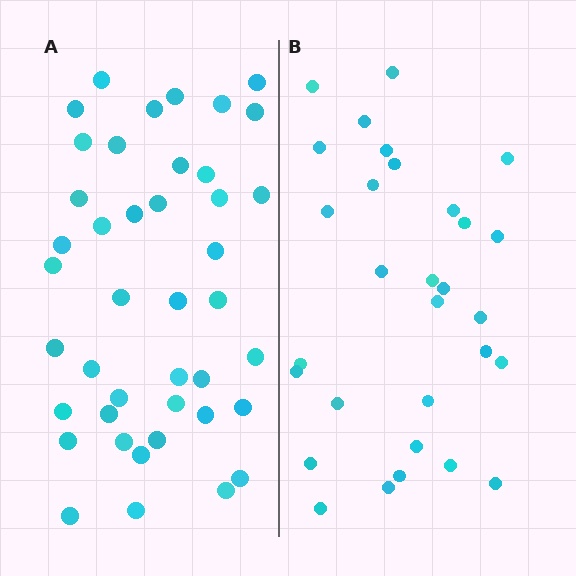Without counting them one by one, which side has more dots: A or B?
Region A (the left region) has more dots.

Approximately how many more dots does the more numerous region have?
Region A has roughly 12 or so more dots than region B.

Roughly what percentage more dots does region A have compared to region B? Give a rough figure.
About 40% more.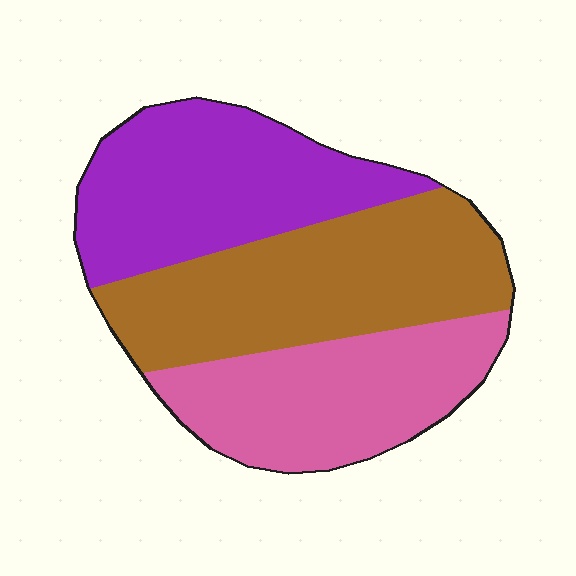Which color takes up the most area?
Brown, at roughly 40%.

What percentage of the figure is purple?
Purple covers roughly 30% of the figure.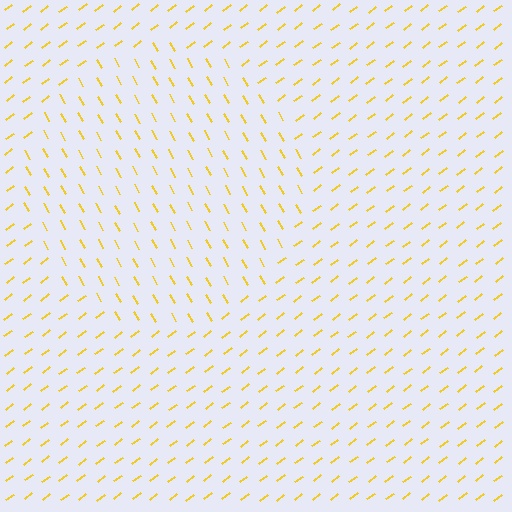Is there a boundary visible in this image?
Yes, there is a texture boundary formed by a change in line orientation.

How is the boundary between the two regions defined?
The boundary is defined purely by a change in line orientation (approximately 82 degrees difference). All lines are the same color and thickness.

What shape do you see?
I see a circle.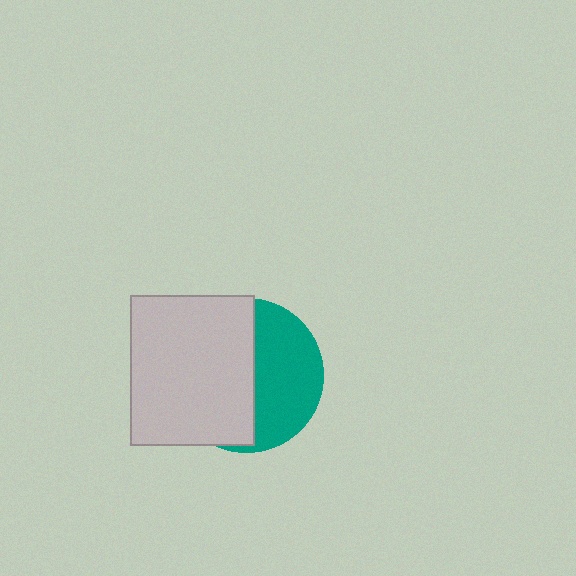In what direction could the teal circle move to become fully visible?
The teal circle could move right. That would shift it out from behind the light gray rectangle entirely.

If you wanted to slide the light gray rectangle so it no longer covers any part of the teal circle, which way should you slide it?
Slide it left — that is the most direct way to separate the two shapes.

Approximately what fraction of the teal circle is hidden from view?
Roughly 56% of the teal circle is hidden behind the light gray rectangle.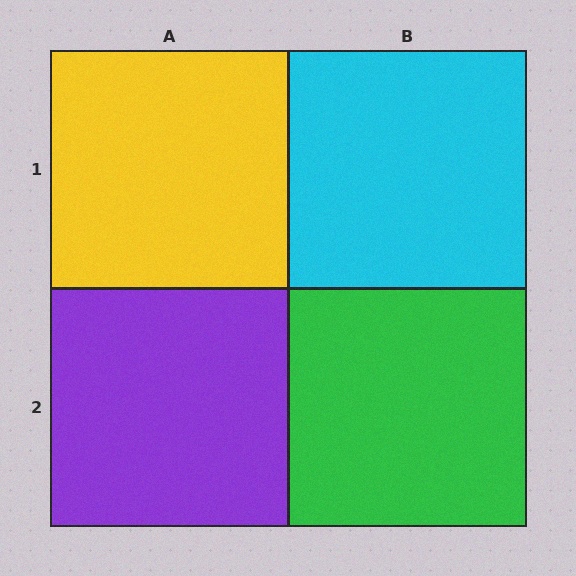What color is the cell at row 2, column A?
Purple.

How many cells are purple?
1 cell is purple.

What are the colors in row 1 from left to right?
Yellow, cyan.